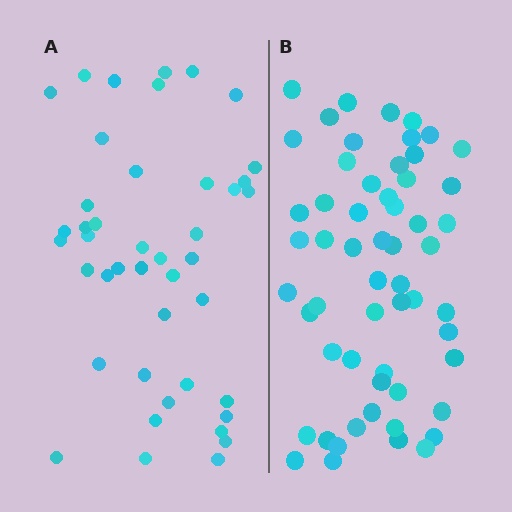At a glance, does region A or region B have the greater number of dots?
Region B (the right region) has more dots.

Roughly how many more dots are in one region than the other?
Region B has approximately 15 more dots than region A.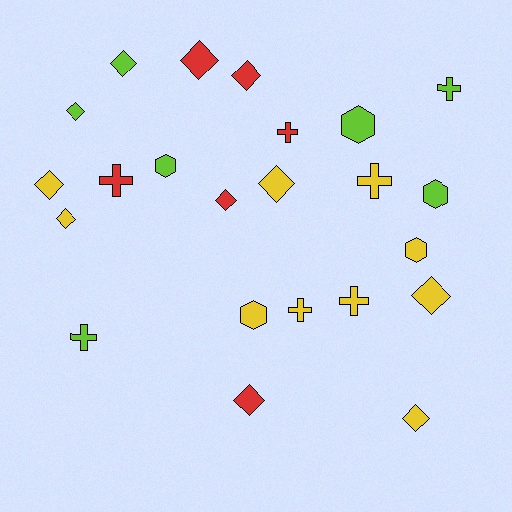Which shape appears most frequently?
Diamond, with 11 objects.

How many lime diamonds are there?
There are 2 lime diamonds.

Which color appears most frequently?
Yellow, with 10 objects.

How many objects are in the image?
There are 23 objects.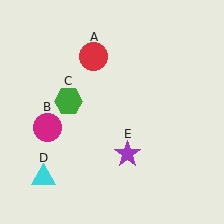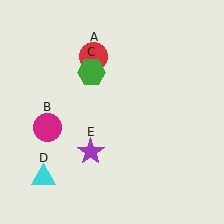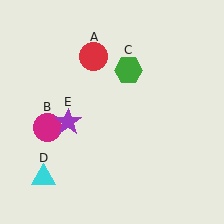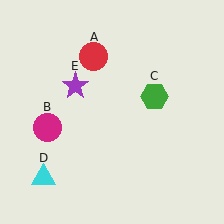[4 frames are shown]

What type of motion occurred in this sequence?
The green hexagon (object C), purple star (object E) rotated clockwise around the center of the scene.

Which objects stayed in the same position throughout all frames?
Red circle (object A) and magenta circle (object B) and cyan triangle (object D) remained stationary.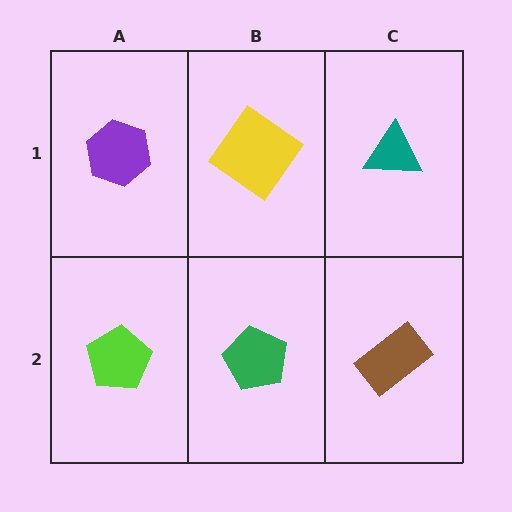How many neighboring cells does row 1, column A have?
2.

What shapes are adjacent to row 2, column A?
A purple hexagon (row 1, column A), a green pentagon (row 2, column B).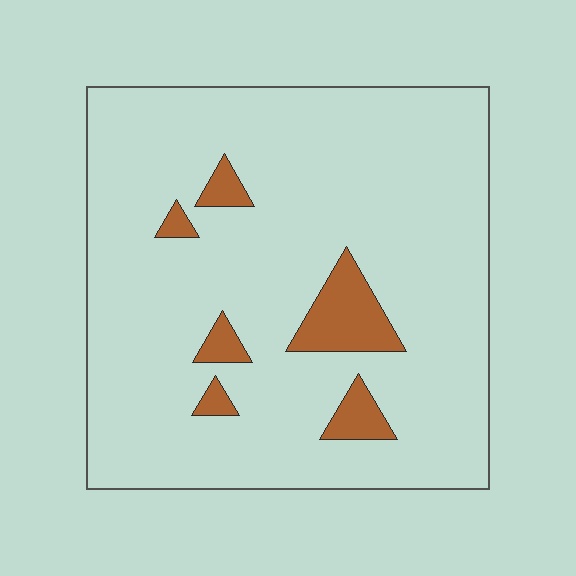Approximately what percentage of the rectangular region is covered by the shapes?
Approximately 10%.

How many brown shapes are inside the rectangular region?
6.